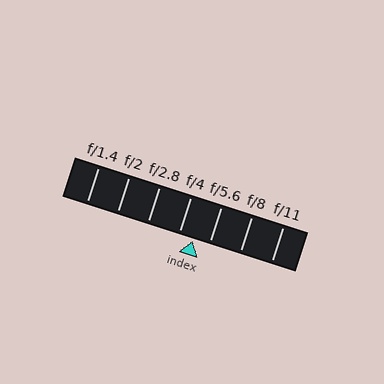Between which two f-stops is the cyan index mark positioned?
The index mark is between f/4 and f/5.6.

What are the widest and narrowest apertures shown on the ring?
The widest aperture shown is f/1.4 and the narrowest is f/11.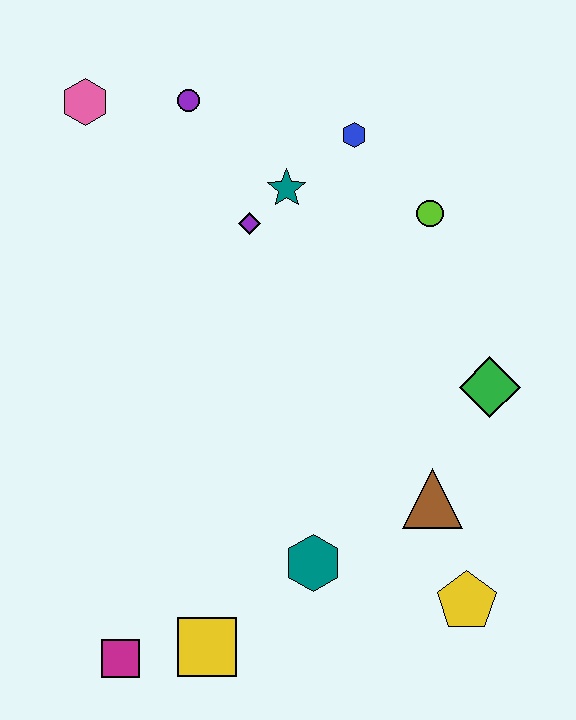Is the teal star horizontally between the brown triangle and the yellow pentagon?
No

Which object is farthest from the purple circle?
The yellow pentagon is farthest from the purple circle.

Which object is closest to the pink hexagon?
The purple circle is closest to the pink hexagon.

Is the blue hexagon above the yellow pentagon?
Yes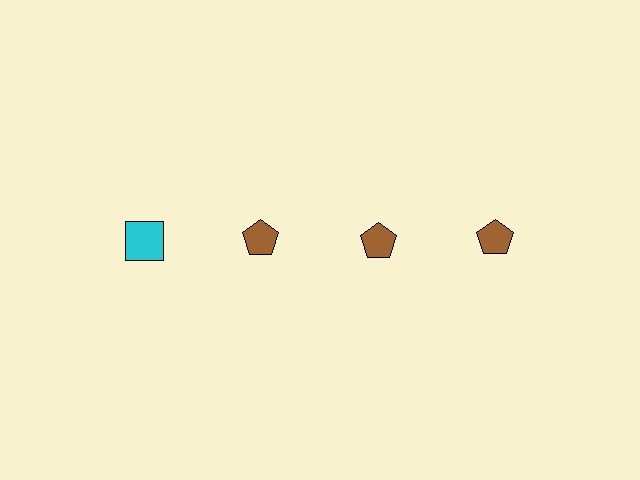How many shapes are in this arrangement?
There are 4 shapes arranged in a grid pattern.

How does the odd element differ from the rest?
It differs in both color (cyan instead of brown) and shape (square instead of pentagon).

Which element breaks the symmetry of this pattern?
The cyan square in the top row, leftmost column breaks the symmetry. All other shapes are brown pentagons.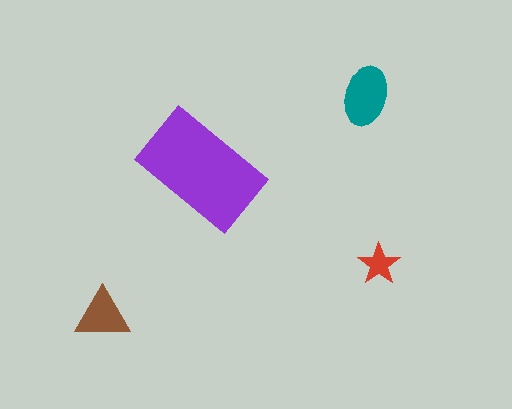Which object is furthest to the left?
The brown triangle is leftmost.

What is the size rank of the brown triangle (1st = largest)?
3rd.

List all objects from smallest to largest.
The red star, the brown triangle, the teal ellipse, the purple rectangle.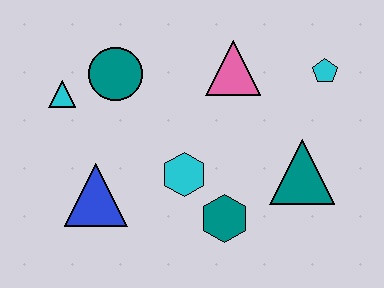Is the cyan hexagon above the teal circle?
No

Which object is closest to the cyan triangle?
The teal circle is closest to the cyan triangle.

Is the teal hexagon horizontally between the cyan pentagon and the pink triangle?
No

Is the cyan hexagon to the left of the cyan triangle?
No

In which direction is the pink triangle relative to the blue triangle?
The pink triangle is to the right of the blue triangle.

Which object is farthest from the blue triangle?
The cyan pentagon is farthest from the blue triangle.